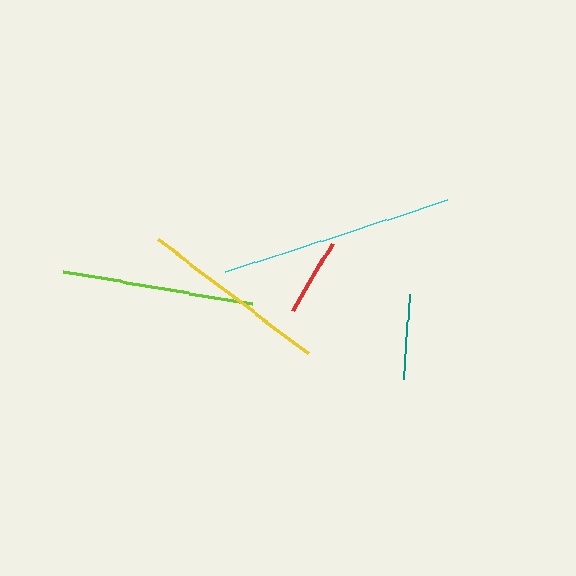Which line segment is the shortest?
The red line is the shortest at approximately 78 pixels.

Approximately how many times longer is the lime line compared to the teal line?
The lime line is approximately 2.2 times the length of the teal line.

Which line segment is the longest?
The cyan line is the longest at approximately 233 pixels.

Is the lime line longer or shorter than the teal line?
The lime line is longer than the teal line.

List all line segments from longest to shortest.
From longest to shortest: cyan, lime, yellow, teal, red.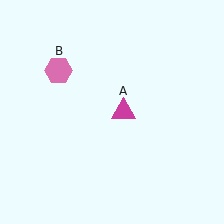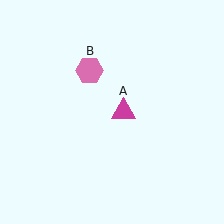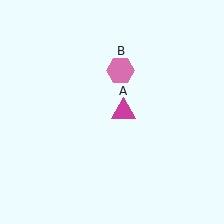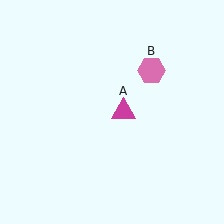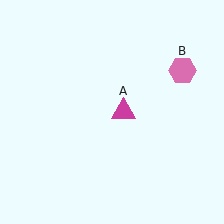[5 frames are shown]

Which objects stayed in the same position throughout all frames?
Magenta triangle (object A) remained stationary.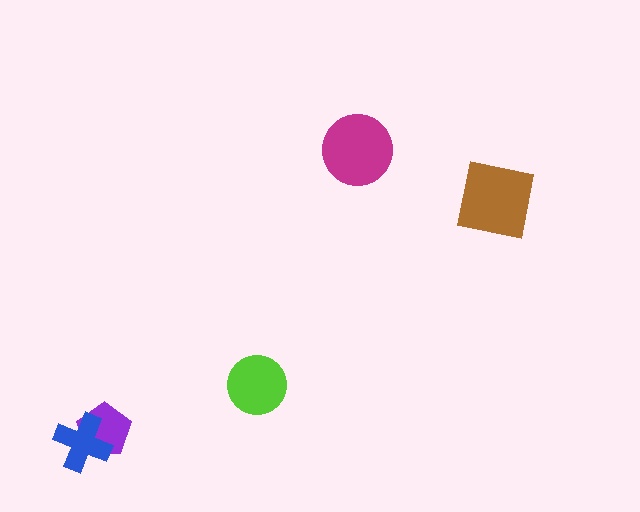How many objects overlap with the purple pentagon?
1 object overlaps with the purple pentagon.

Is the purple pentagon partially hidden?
Yes, it is partially covered by another shape.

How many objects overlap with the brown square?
0 objects overlap with the brown square.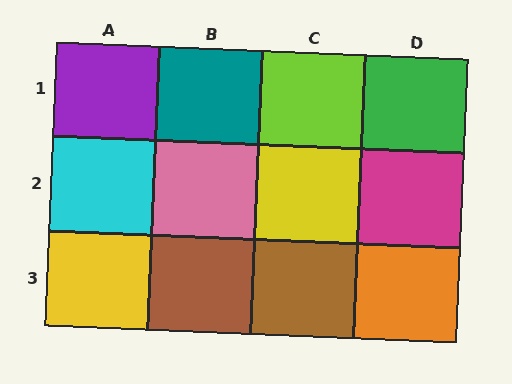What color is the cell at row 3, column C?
Brown.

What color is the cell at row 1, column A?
Purple.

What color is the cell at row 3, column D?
Orange.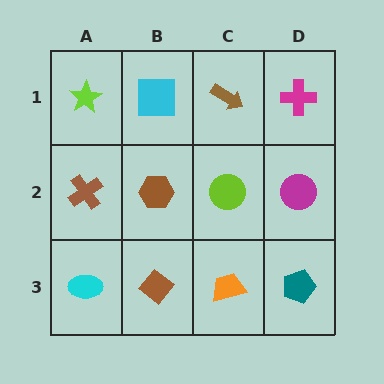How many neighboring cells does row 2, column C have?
4.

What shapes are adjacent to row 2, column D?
A magenta cross (row 1, column D), a teal pentagon (row 3, column D), a lime circle (row 2, column C).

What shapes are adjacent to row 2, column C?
A brown arrow (row 1, column C), an orange trapezoid (row 3, column C), a brown hexagon (row 2, column B), a magenta circle (row 2, column D).